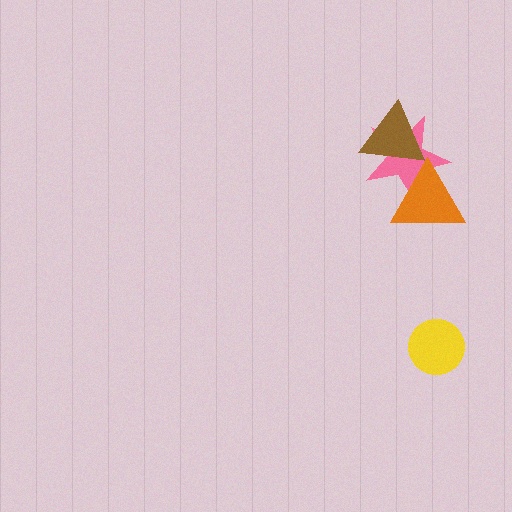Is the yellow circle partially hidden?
No, no other shape covers it.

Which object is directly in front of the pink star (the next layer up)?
The brown triangle is directly in front of the pink star.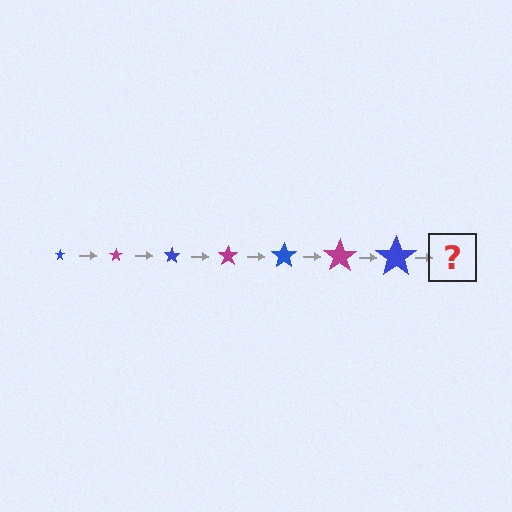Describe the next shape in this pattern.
It should be a magenta star, larger than the previous one.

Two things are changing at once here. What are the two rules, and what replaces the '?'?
The two rules are that the star grows larger each step and the color cycles through blue and magenta. The '?' should be a magenta star, larger than the previous one.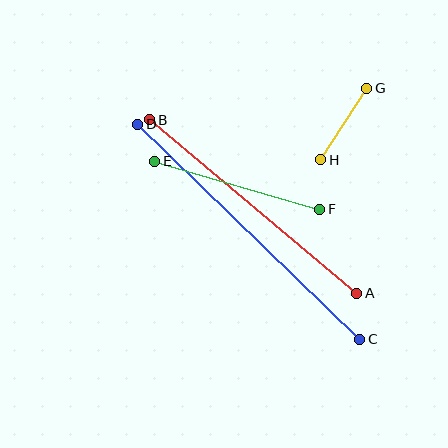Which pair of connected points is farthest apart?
Points C and D are farthest apart.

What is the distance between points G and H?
The distance is approximately 85 pixels.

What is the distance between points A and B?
The distance is approximately 270 pixels.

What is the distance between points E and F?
The distance is approximately 172 pixels.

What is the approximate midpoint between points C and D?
The midpoint is at approximately (249, 232) pixels.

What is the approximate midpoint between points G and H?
The midpoint is at approximately (344, 124) pixels.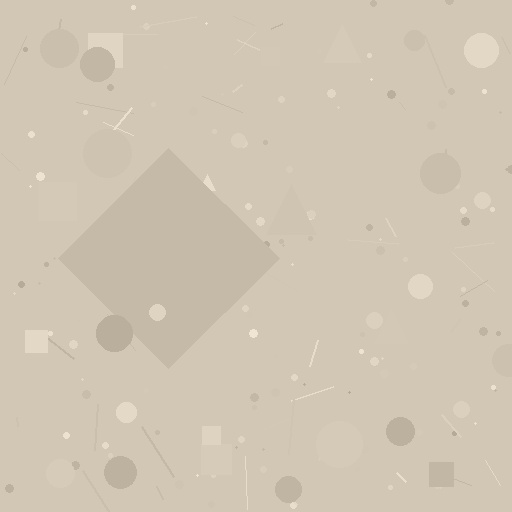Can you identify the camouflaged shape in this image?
The camouflaged shape is a diamond.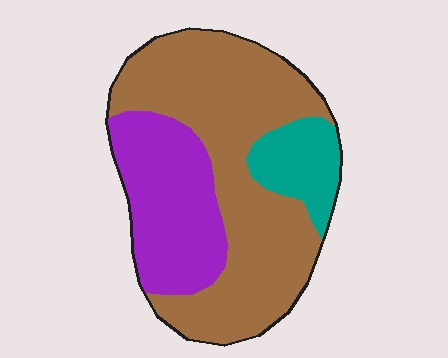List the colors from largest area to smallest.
From largest to smallest: brown, purple, teal.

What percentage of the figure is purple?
Purple takes up between a sixth and a third of the figure.